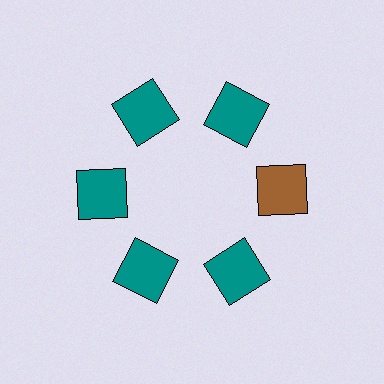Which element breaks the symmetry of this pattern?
The brown square at roughly the 3 o'clock position breaks the symmetry. All other shapes are teal squares.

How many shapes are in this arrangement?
There are 6 shapes arranged in a ring pattern.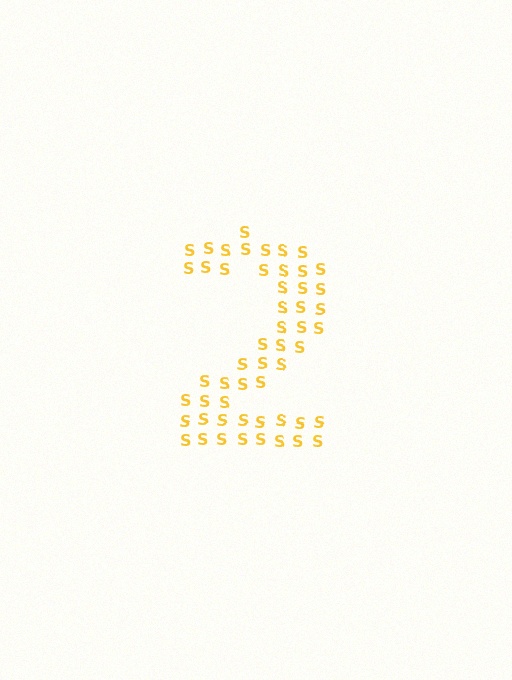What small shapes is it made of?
It is made of small letter S's.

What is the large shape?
The large shape is the digit 2.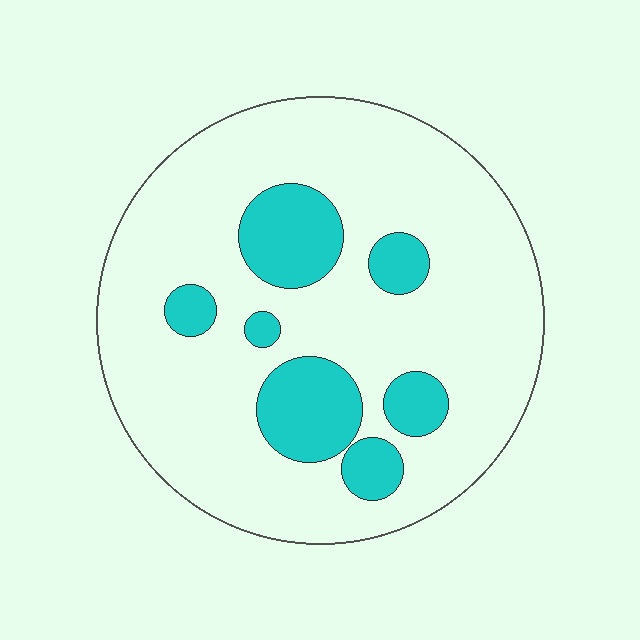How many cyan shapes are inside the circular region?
7.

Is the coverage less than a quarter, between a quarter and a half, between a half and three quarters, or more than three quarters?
Less than a quarter.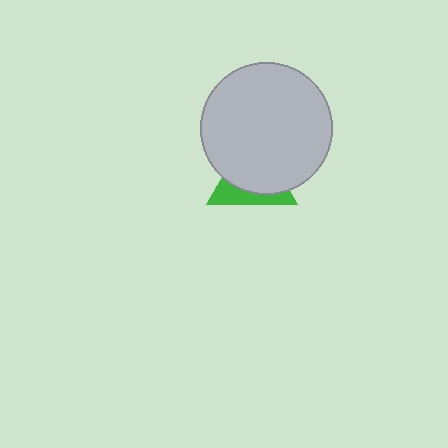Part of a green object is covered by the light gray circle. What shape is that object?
It is a triangle.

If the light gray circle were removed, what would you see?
You would see the complete green triangle.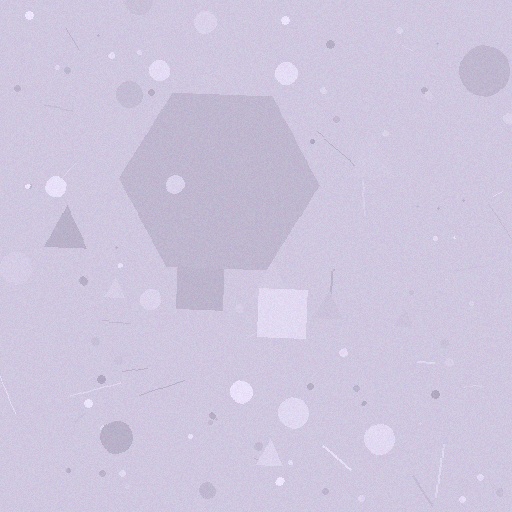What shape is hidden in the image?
A hexagon is hidden in the image.